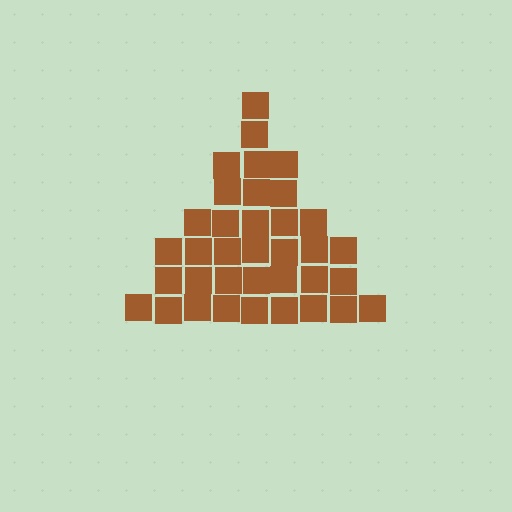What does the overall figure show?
The overall figure shows a triangle.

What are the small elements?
The small elements are squares.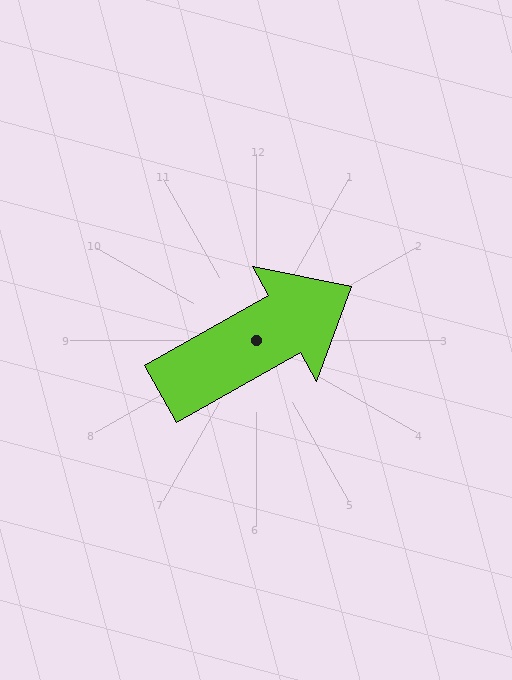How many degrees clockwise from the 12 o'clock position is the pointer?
Approximately 61 degrees.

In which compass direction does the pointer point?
Northeast.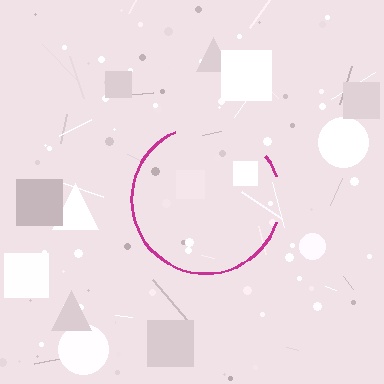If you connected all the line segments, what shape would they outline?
They would outline a circle.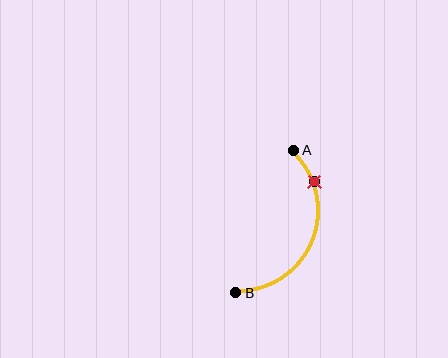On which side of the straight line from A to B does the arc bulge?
The arc bulges to the right of the straight line connecting A and B.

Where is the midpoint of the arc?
The arc midpoint is the point on the curve farthest from the straight line joining A and B. It sits to the right of that line.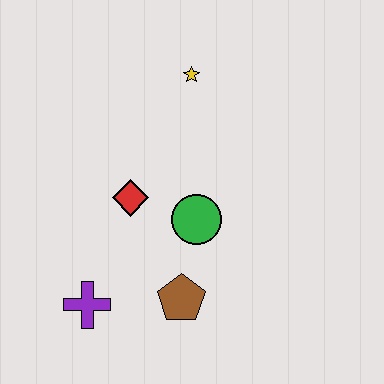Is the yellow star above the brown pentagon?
Yes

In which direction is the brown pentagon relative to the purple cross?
The brown pentagon is to the right of the purple cross.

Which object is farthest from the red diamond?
The yellow star is farthest from the red diamond.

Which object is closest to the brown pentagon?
The green circle is closest to the brown pentagon.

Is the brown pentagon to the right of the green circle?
No